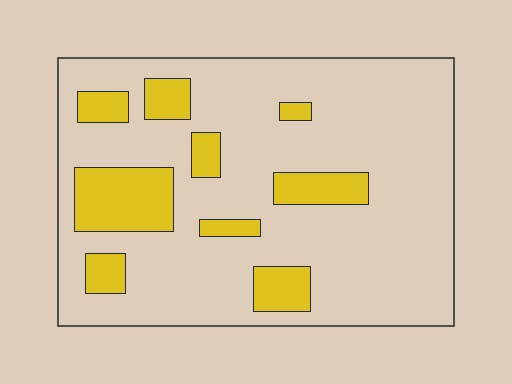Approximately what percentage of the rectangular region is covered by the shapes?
Approximately 20%.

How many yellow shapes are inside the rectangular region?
9.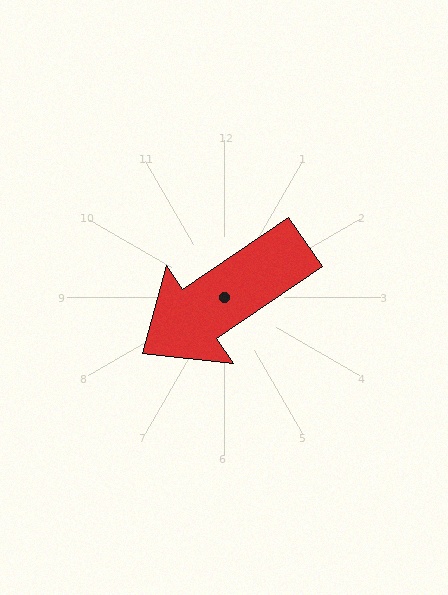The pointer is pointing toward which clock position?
Roughly 8 o'clock.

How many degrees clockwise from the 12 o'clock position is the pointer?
Approximately 236 degrees.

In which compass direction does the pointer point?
Southwest.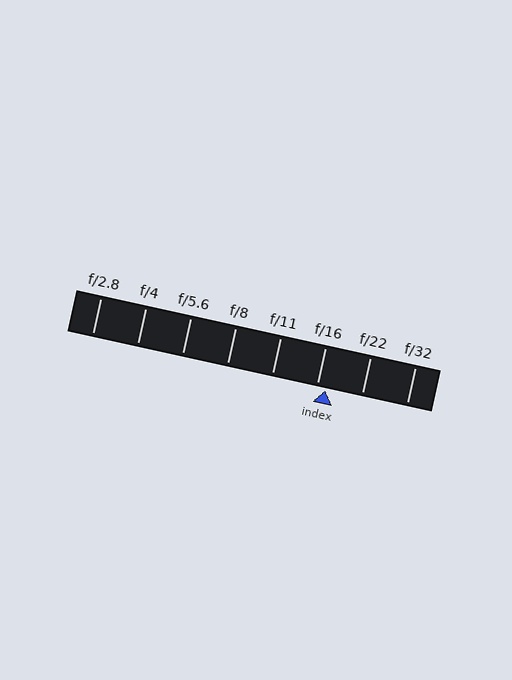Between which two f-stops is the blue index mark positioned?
The index mark is between f/16 and f/22.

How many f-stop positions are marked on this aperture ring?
There are 8 f-stop positions marked.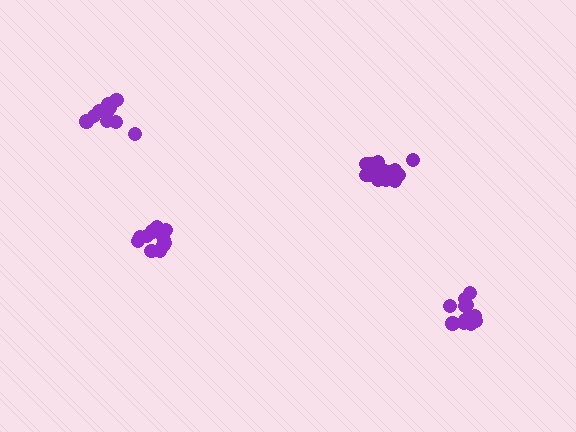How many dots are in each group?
Group 1: 14 dots, Group 2: 17 dots, Group 3: 12 dots, Group 4: 14 dots (57 total).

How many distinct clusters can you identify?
There are 4 distinct clusters.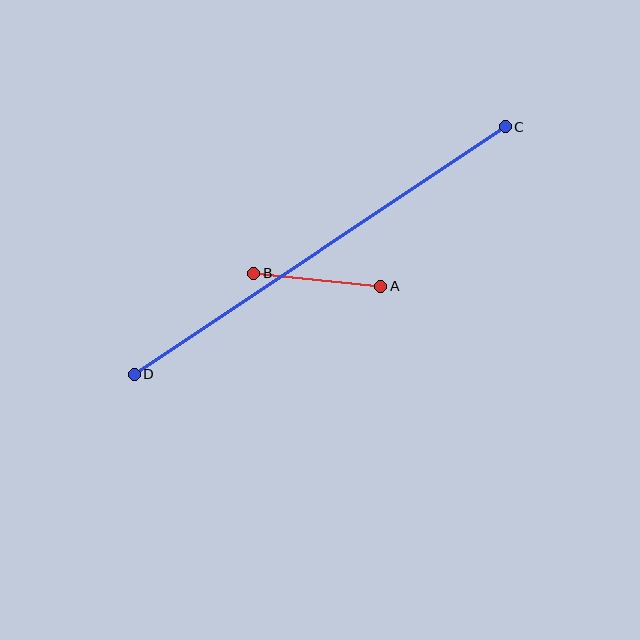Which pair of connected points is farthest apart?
Points C and D are farthest apart.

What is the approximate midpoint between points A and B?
The midpoint is at approximately (317, 280) pixels.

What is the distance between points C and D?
The distance is approximately 446 pixels.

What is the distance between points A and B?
The distance is approximately 128 pixels.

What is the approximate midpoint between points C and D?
The midpoint is at approximately (320, 251) pixels.